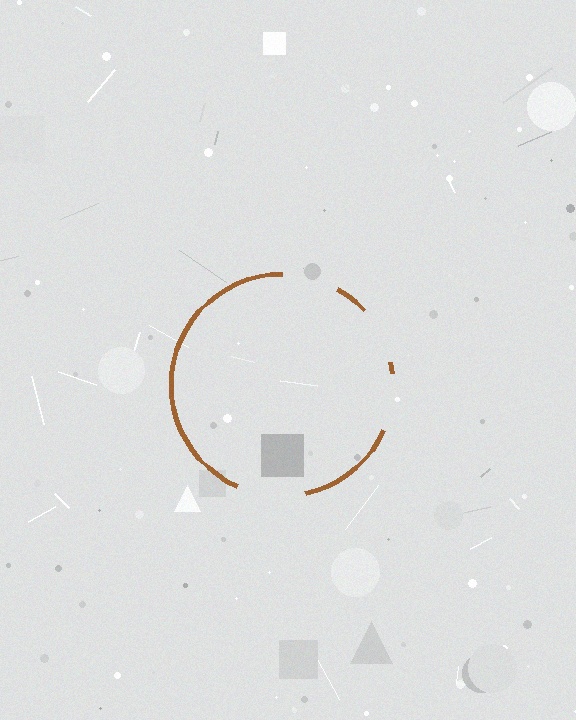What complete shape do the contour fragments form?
The contour fragments form a circle.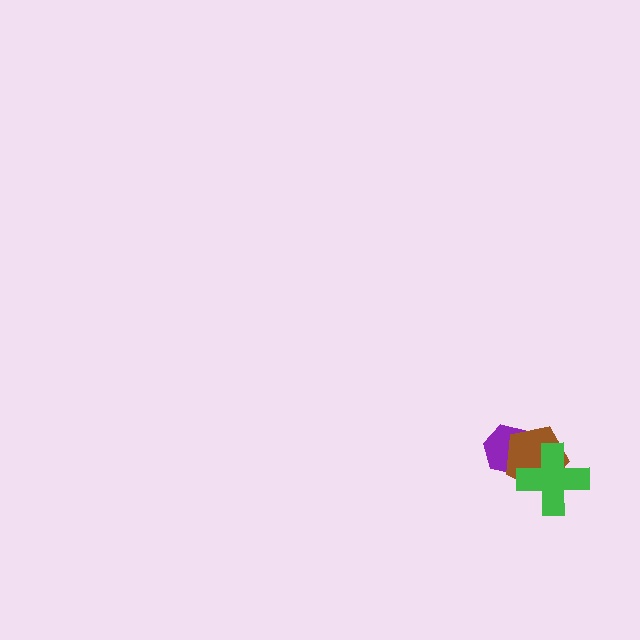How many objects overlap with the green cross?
2 objects overlap with the green cross.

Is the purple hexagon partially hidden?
Yes, it is partially covered by another shape.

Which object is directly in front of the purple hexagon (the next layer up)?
The brown pentagon is directly in front of the purple hexagon.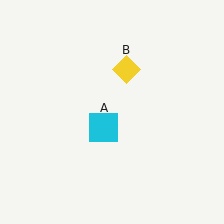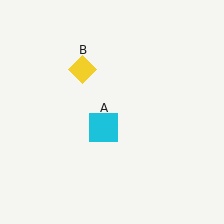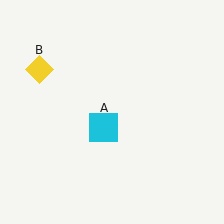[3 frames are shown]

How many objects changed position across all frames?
1 object changed position: yellow diamond (object B).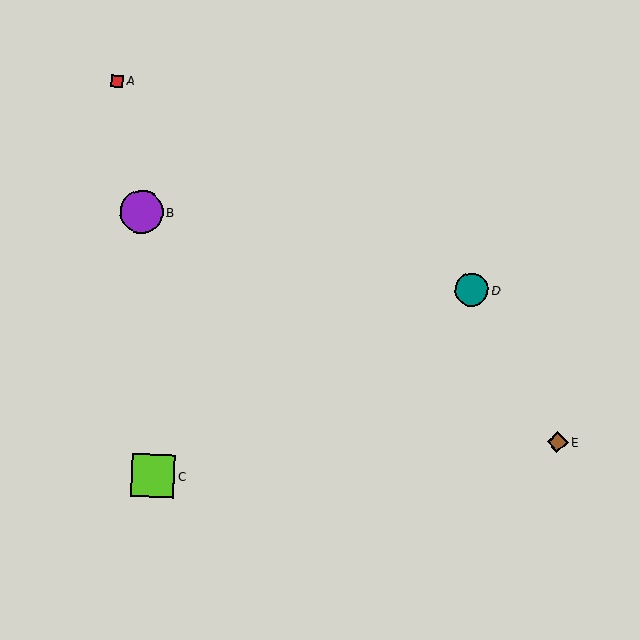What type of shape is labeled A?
Shape A is a red square.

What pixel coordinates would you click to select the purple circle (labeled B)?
Click at (141, 212) to select the purple circle B.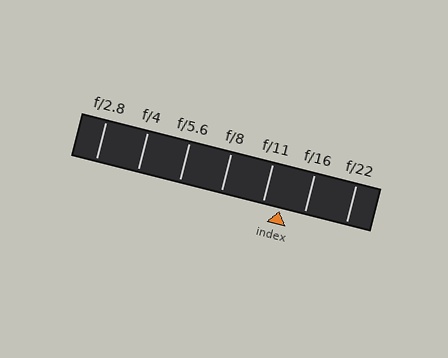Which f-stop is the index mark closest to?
The index mark is closest to f/11.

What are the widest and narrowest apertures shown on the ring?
The widest aperture shown is f/2.8 and the narrowest is f/22.